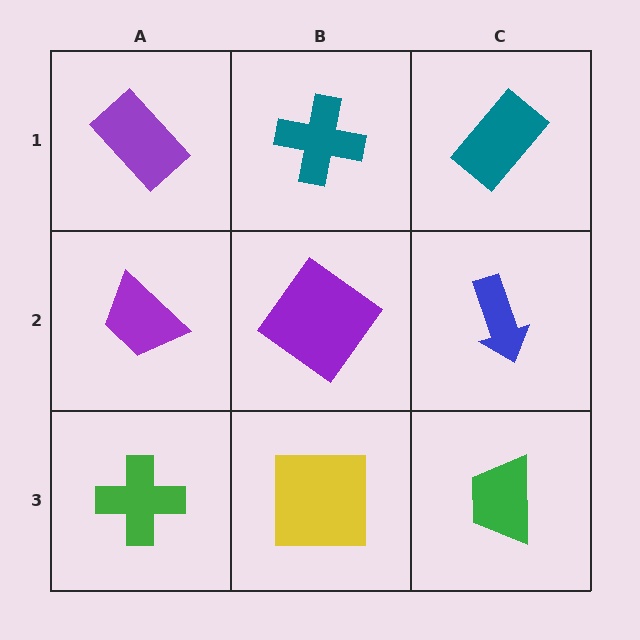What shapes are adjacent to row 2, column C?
A teal rectangle (row 1, column C), a green trapezoid (row 3, column C), a purple diamond (row 2, column B).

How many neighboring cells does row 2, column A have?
3.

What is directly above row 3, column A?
A purple trapezoid.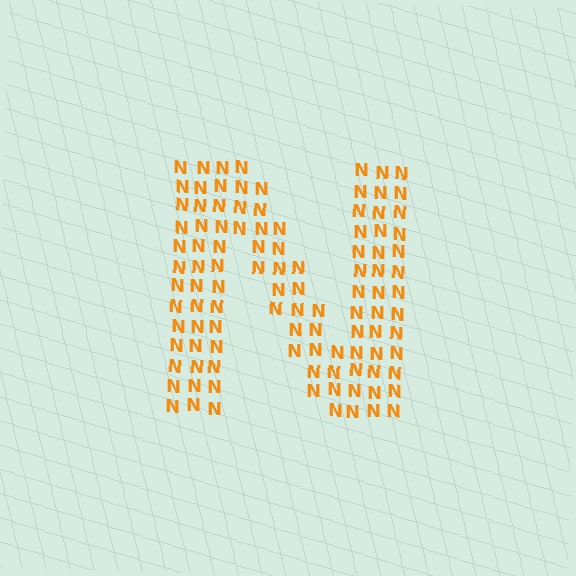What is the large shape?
The large shape is the letter N.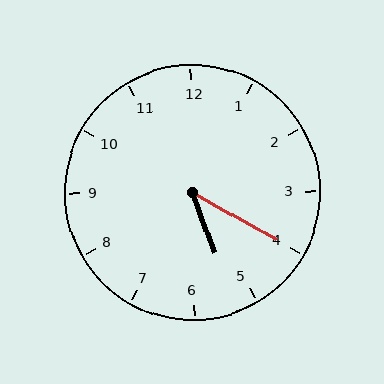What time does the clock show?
5:20.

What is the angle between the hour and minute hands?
Approximately 40 degrees.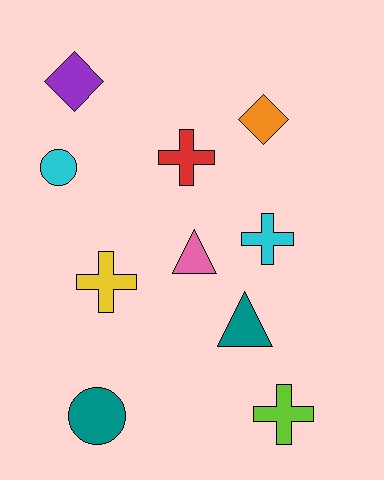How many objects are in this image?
There are 10 objects.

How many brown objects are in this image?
There are no brown objects.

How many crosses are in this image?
There are 4 crosses.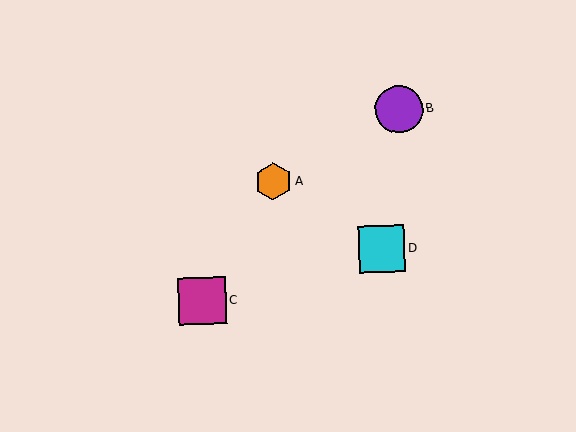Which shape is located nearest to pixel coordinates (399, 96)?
The purple circle (labeled B) at (399, 109) is nearest to that location.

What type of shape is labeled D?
Shape D is a cyan square.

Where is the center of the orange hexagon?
The center of the orange hexagon is at (274, 181).